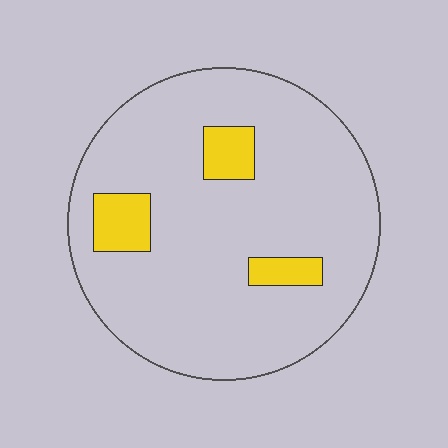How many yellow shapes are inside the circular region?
3.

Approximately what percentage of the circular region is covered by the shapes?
Approximately 10%.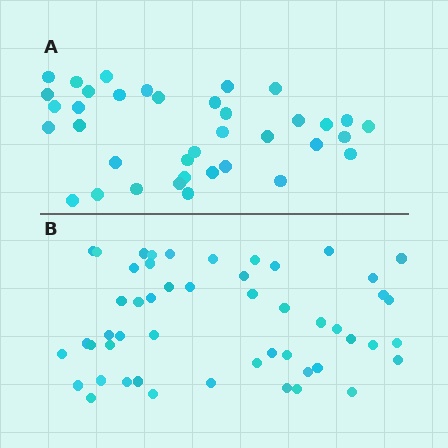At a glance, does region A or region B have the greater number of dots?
Region B (the bottom region) has more dots.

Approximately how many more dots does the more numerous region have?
Region B has approximately 15 more dots than region A.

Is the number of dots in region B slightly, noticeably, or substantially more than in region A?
Region B has noticeably more, but not dramatically so. The ratio is roughly 1.4 to 1.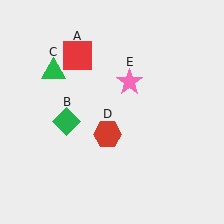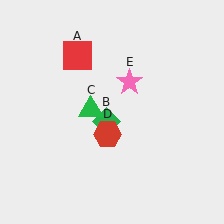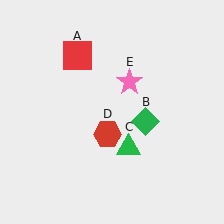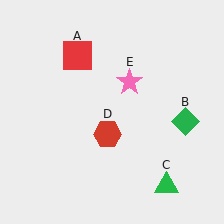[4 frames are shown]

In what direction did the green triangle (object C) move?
The green triangle (object C) moved down and to the right.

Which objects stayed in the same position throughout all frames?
Red square (object A) and red hexagon (object D) and pink star (object E) remained stationary.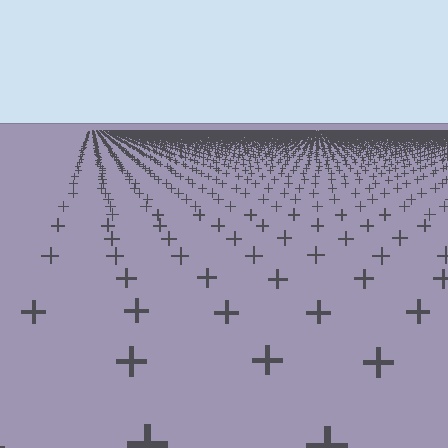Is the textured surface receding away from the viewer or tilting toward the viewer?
The surface is receding away from the viewer. Texture elements get smaller and denser toward the top.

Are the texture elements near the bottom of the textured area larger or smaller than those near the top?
Larger. Near the bottom, elements are closer to the viewer and appear at a bigger on-screen size.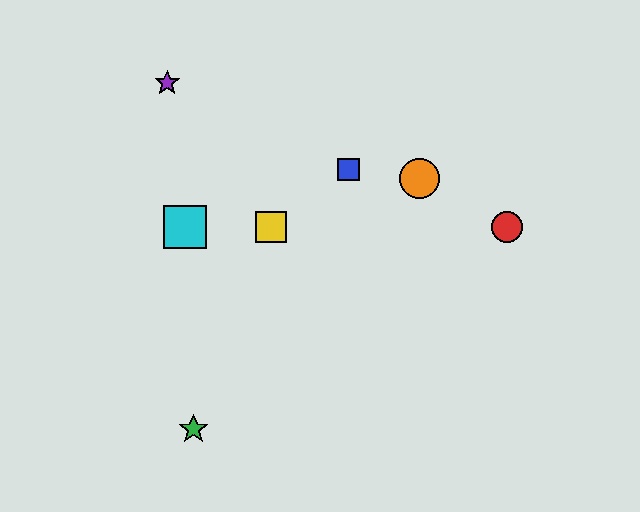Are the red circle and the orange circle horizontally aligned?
No, the red circle is at y≈227 and the orange circle is at y≈178.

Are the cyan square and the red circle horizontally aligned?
Yes, both are at y≈227.